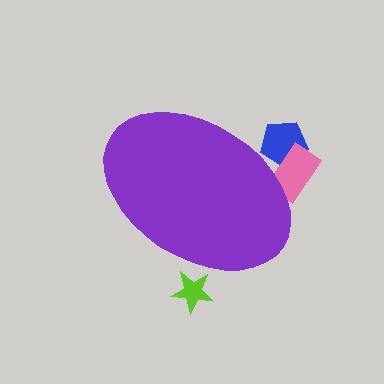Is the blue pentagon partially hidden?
Yes, the blue pentagon is partially hidden behind the purple ellipse.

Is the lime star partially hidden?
Yes, the lime star is partially hidden behind the purple ellipse.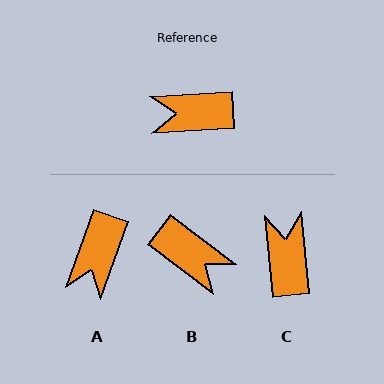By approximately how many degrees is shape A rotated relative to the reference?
Approximately 67 degrees counter-clockwise.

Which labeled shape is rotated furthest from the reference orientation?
B, about 140 degrees away.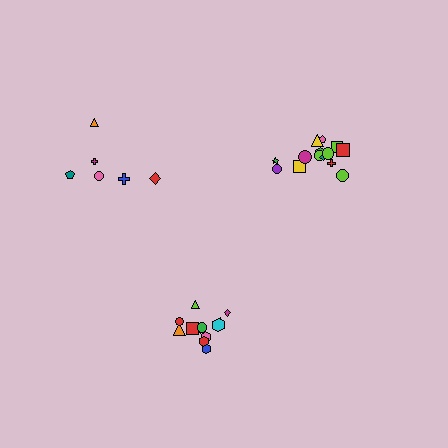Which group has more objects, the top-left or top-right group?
The top-right group.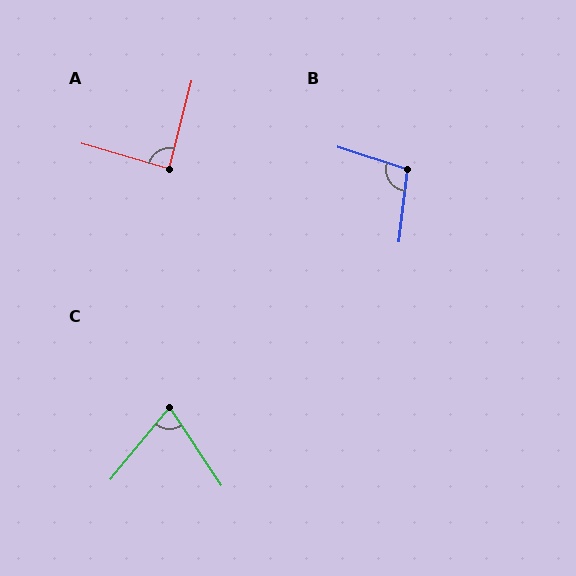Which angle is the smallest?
C, at approximately 73 degrees.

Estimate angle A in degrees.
Approximately 88 degrees.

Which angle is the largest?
B, at approximately 101 degrees.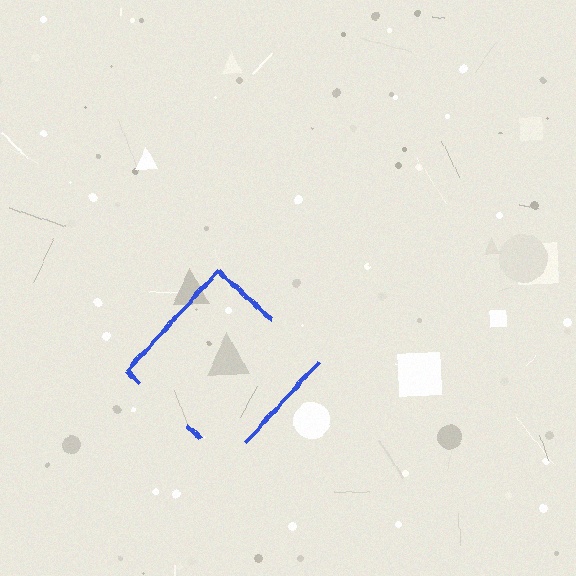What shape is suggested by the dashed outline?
The dashed outline suggests a diamond.